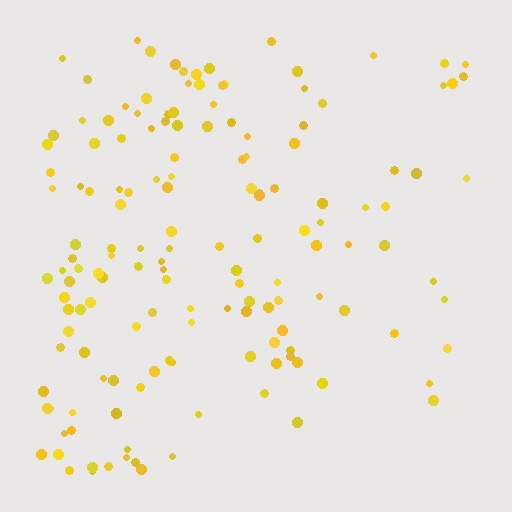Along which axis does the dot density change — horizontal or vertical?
Horizontal.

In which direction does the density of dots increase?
From right to left, with the left side densest.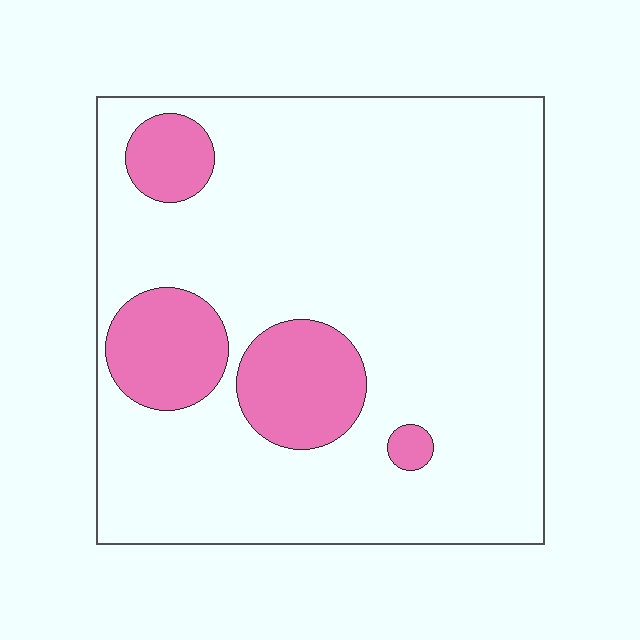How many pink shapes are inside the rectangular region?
4.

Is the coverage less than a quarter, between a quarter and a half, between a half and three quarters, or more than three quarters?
Less than a quarter.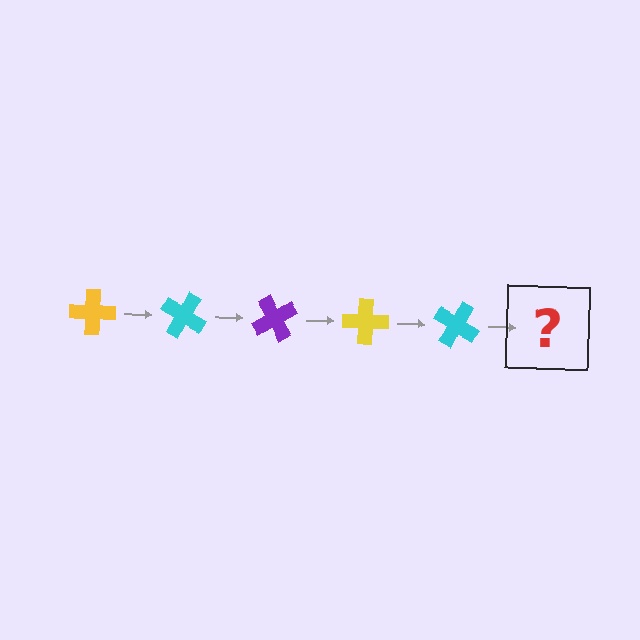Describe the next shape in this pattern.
It should be a purple cross, rotated 150 degrees from the start.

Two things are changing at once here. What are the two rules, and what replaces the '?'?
The two rules are that it rotates 30 degrees each step and the color cycles through yellow, cyan, and purple. The '?' should be a purple cross, rotated 150 degrees from the start.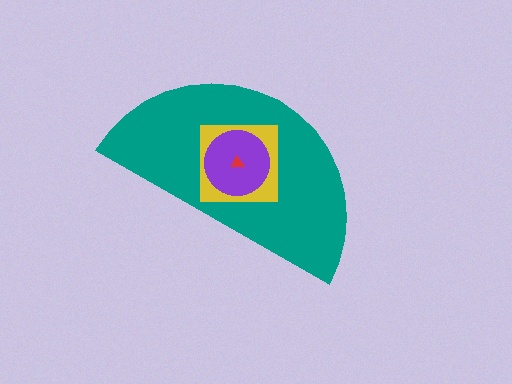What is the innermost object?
The red triangle.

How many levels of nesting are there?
4.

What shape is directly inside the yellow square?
The purple circle.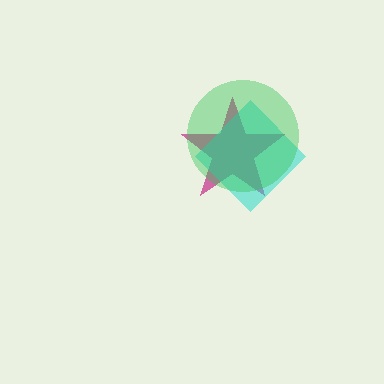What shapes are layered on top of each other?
The layered shapes are: a magenta star, a cyan diamond, a green circle.